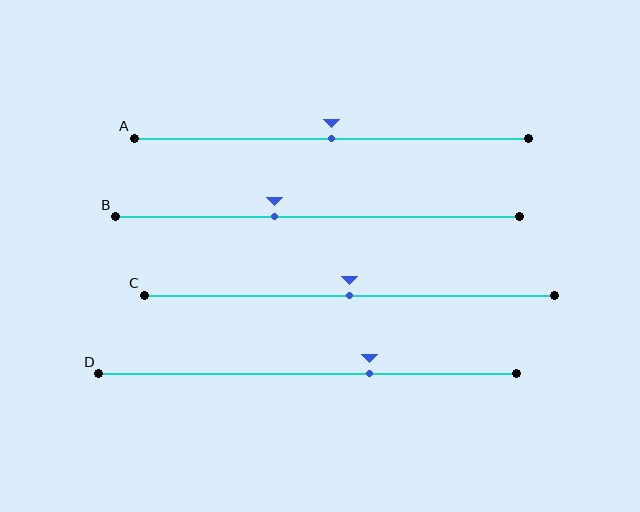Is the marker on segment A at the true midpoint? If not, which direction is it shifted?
Yes, the marker on segment A is at the true midpoint.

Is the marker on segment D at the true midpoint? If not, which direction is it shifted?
No, the marker on segment D is shifted to the right by about 15% of the segment length.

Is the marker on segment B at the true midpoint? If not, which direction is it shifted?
No, the marker on segment B is shifted to the left by about 11% of the segment length.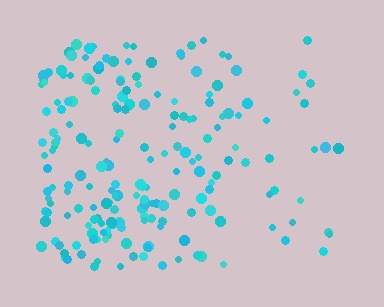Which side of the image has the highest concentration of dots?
The left.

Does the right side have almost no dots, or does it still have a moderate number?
Still a moderate number, just noticeably fewer than the left.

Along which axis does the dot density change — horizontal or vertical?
Horizontal.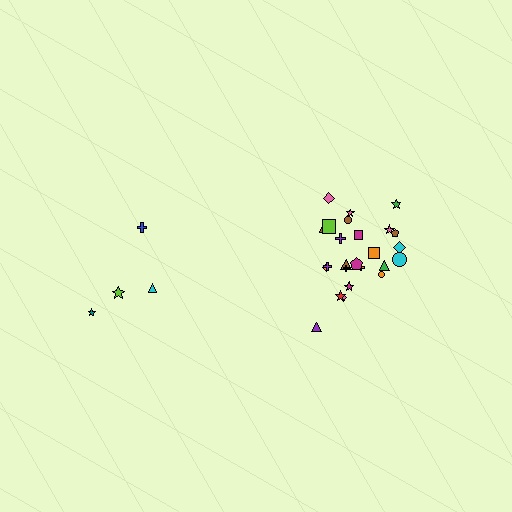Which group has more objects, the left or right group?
The right group.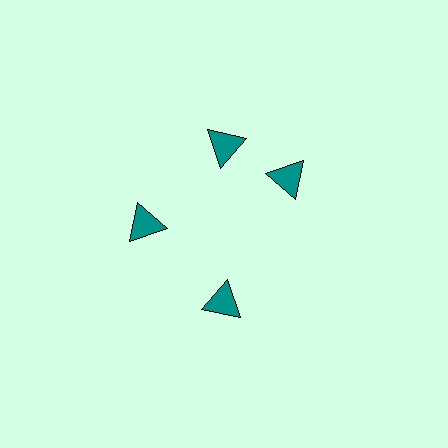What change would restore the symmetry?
The symmetry would be restored by rotating it back into even spacing with its neighbors so that all 4 triangles sit at equal angles and equal distance from the center.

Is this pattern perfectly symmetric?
No. The 4 teal triangles are arranged in a ring, but one element near the 3 o'clock position is rotated out of alignment along the ring, breaking the 4-fold rotational symmetry.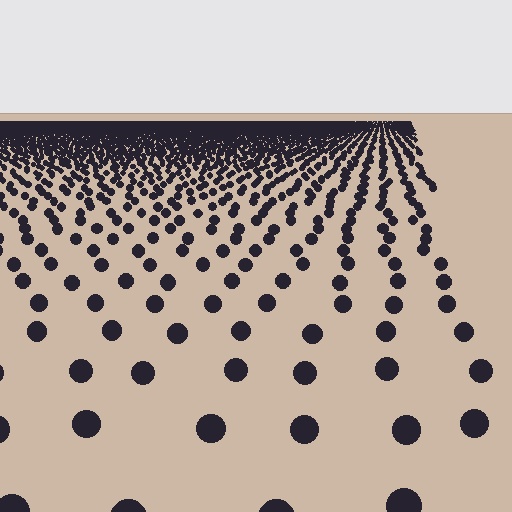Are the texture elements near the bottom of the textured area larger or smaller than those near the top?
Larger. Near the bottom, elements are closer to the viewer and appear at a bigger on-screen size.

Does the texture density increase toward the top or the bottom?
Density increases toward the top.